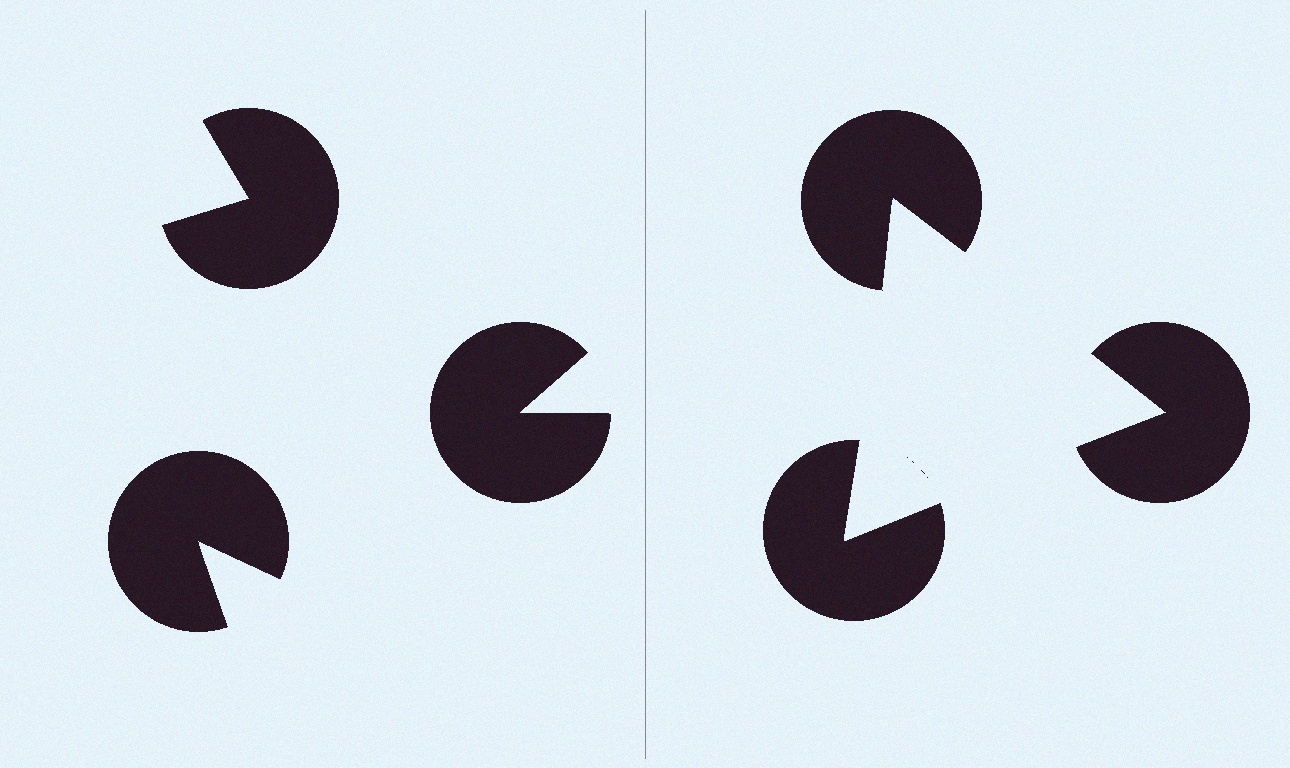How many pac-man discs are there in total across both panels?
6 — 3 on each side.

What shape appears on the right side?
An illusory triangle.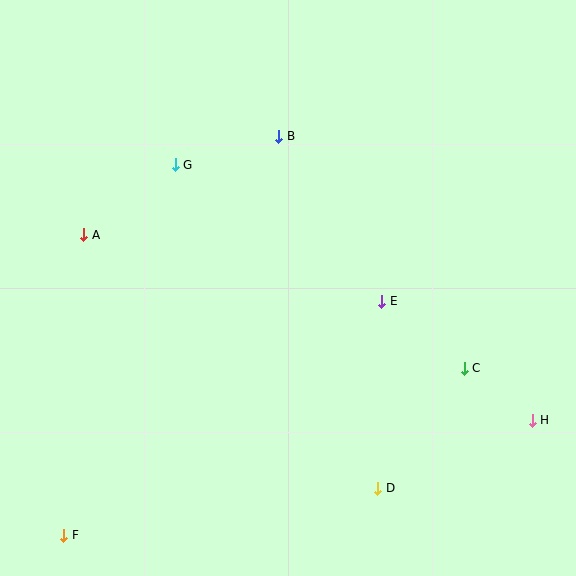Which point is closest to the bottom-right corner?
Point H is closest to the bottom-right corner.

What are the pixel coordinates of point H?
Point H is at (532, 420).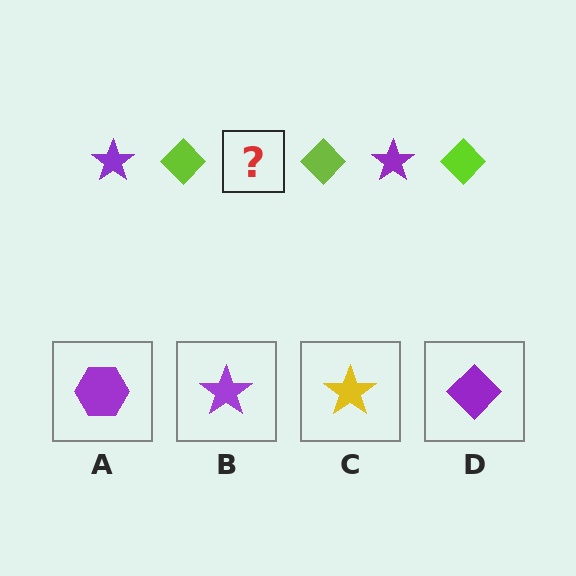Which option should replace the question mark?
Option B.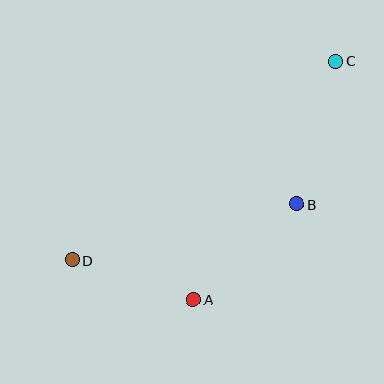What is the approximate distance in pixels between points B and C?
The distance between B and C is approximately 148 pixels.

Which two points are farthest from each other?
Points C and D are farthest from each other.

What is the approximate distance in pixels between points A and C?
The distance between A and C is approximately 278 pixels.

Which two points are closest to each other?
Points A and D are closest to each other.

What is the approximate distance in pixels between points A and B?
The distance between A and B is approximately 141 pixels.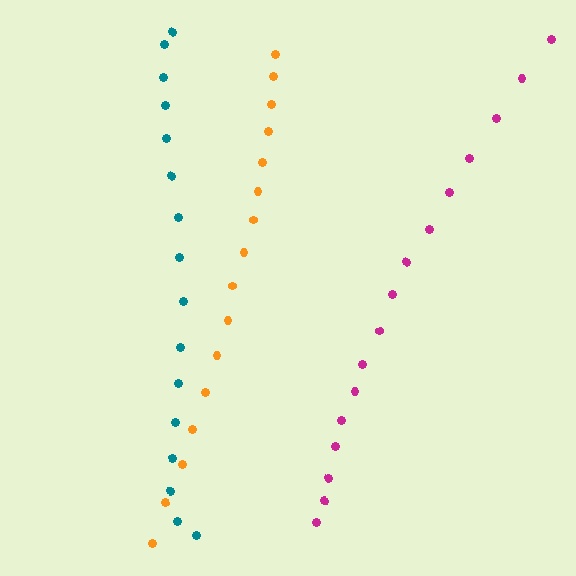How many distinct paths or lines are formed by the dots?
There are 3 distinct paths.